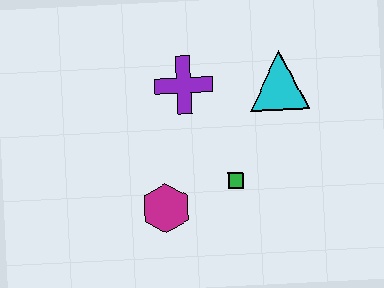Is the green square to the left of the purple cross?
No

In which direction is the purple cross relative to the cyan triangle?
The purple cross is to the left of the cyan triangle.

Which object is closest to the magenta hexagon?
The green square is closest to the magenta hexagon.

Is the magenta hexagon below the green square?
Yes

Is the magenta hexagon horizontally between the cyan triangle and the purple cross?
No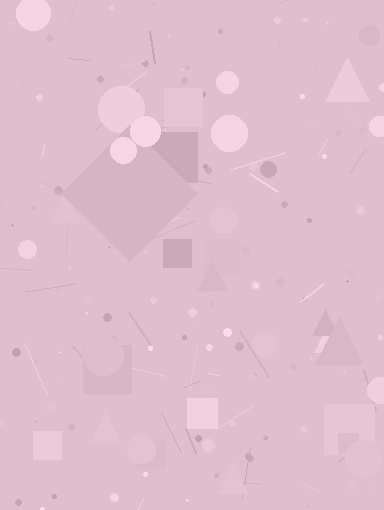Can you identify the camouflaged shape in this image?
The camouflaged shape is a diamond.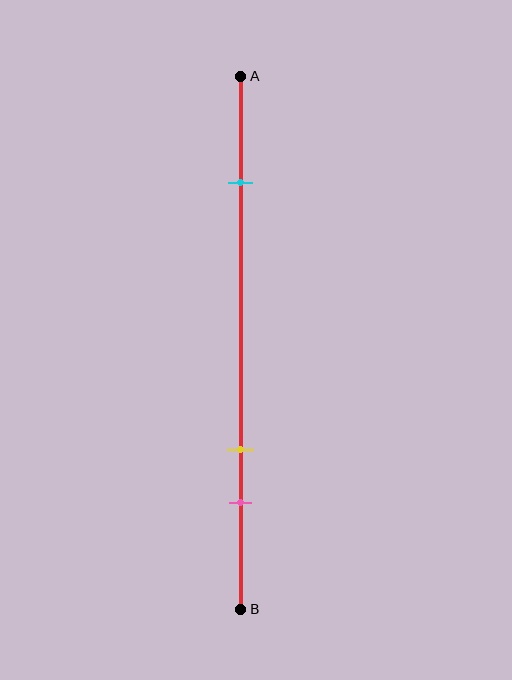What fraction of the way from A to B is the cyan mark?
The cyan mark is approximately 20% (0.2) of the way from A to B.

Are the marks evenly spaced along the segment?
No, the marks are not evenly spaced.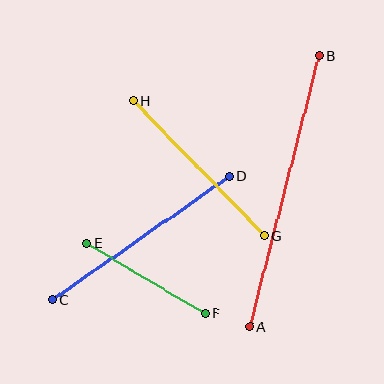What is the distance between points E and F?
The distance is approximately 138 pixels.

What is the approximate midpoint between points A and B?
The midpoint is at approximately (284, 191) pixels.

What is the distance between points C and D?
The distance is approximately 216 pixels.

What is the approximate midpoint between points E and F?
The midpoint is at approximately (146, 278) pixels.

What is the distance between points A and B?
The distance is approximately 280 pixels.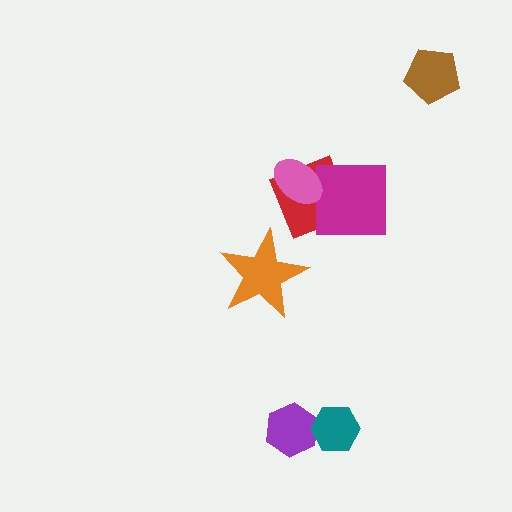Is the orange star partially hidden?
No, no other shape covers it.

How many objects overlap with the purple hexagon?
1 object overlaps with the purple hexagon.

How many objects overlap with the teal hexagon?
1 object overlaps with the teal hexagon.